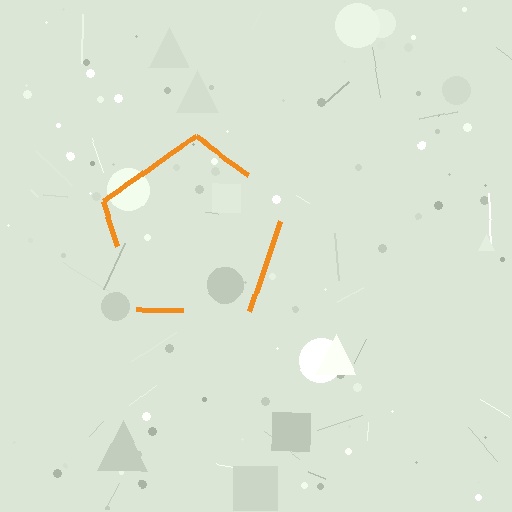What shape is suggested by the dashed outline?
The dashed outline suggests a pentagon.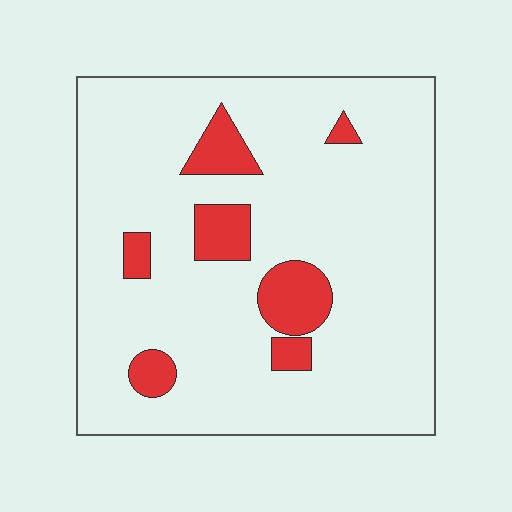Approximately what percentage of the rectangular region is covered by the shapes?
Approximately 10%.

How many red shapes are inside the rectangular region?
7.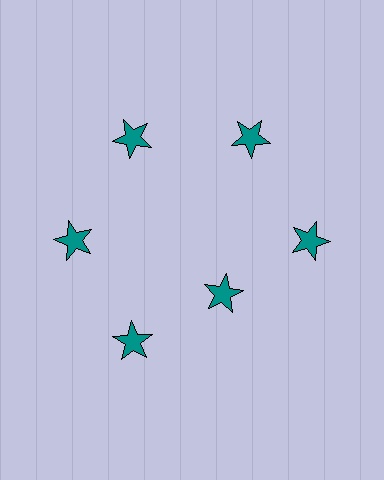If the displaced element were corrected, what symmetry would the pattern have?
It would have 6-fold rotational symmetry — the pattern would map onto itself every 60 degrees.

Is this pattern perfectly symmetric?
No. The 6 teal stars are arranged in a ring, but one element near the 5 o'clock position is pulled inward toward the center, breaking the 6-fold rotational symmetry.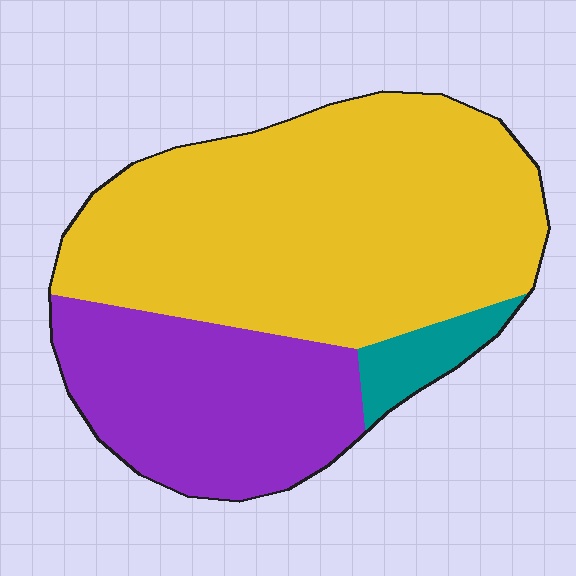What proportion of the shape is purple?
Purple takes up between a quarter and a half of the shape.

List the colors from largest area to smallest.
From largest to smallest: yellow, purple, teal.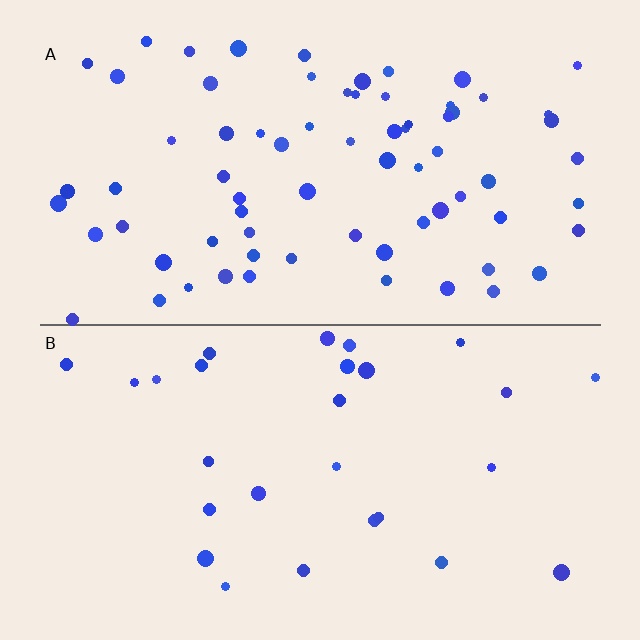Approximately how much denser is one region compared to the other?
Approximately 2.6× — region A over region B.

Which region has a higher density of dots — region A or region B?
A (the top).